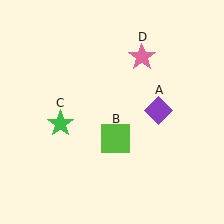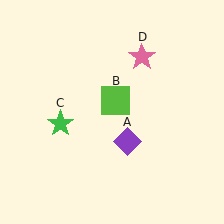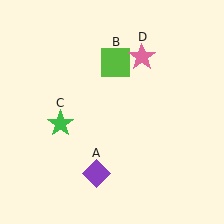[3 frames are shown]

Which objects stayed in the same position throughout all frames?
Green star (object C) and pink star (object D) remained stationary.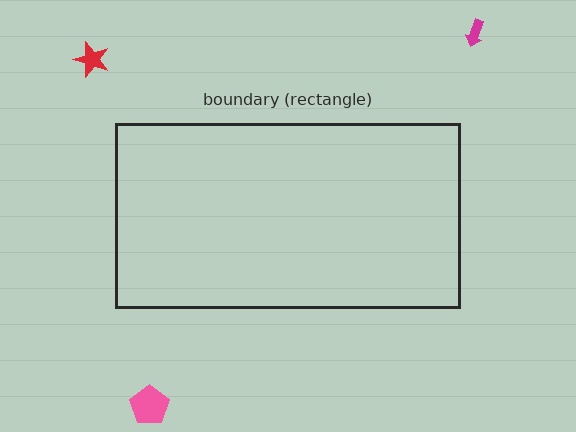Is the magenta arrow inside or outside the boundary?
Outside.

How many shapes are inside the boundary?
0 inside, 3 outside.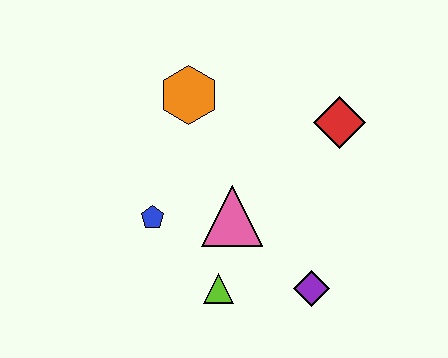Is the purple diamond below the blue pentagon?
Yes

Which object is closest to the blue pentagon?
The pink triangle is closest to the blue pentagon.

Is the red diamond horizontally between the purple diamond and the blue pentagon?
No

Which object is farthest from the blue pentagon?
The red diamond is farthest from the blue pentagon.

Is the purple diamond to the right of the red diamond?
No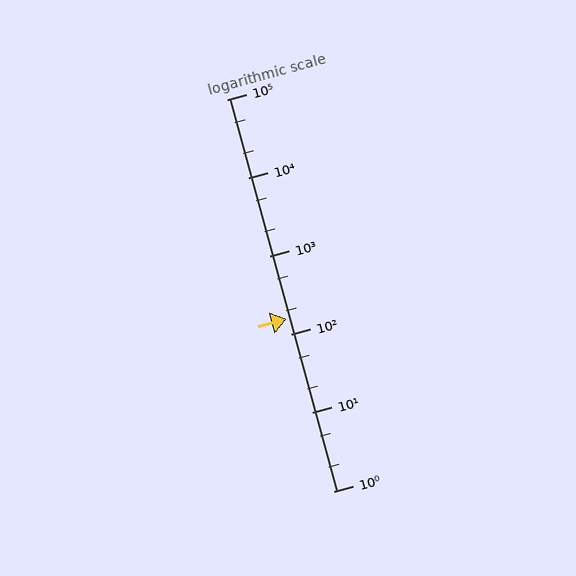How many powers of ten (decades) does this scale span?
The scale spans 5 decades, from 1 to 100000.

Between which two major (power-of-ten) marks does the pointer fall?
The pointer is between 100 and 1000.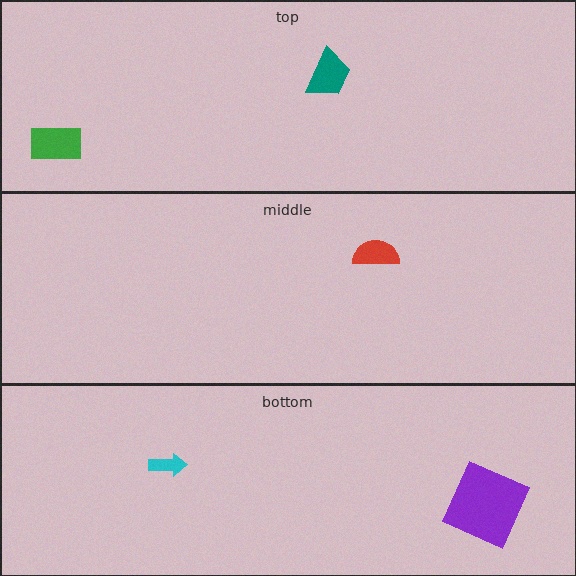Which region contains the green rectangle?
The top region.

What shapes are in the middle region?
The red semicircle.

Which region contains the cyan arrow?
The bottom region.